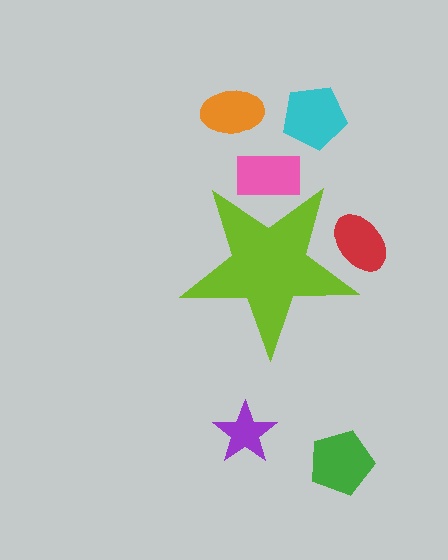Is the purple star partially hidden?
No, the purple star is fully visible.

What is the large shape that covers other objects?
A lime star.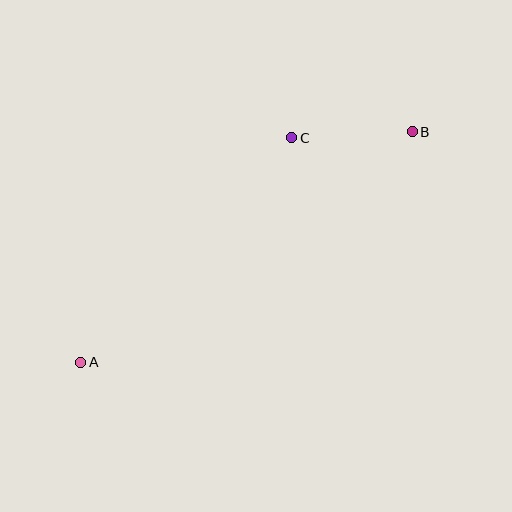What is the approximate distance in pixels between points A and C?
The distance between A and C is approximately 308 pixels.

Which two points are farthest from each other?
Points A and B are farthest from each other.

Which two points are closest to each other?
Points B and C are closest to each other.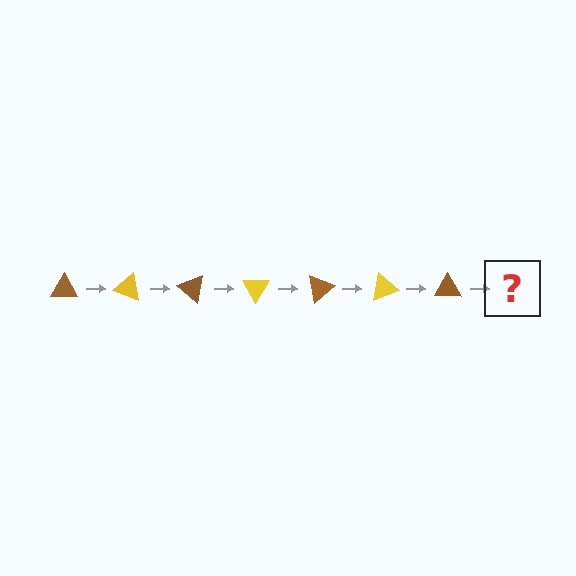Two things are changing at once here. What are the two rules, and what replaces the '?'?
The two rules are that it rotates 20 degrees each step and the color cycles through brown and yellow. The '?' should be a yellow triangle, rotated 140 degrees from the start.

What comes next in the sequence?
The next element should be a yellow triangle, rotated 140 degrees from the start.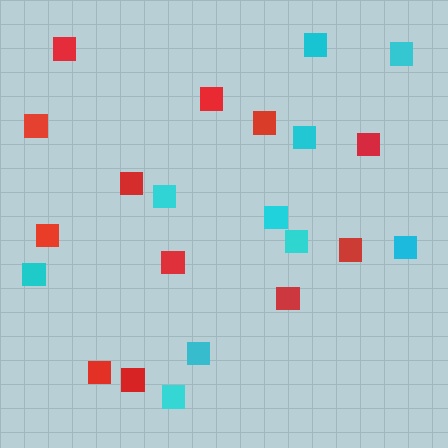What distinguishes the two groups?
There are 2 groups: one group of cyan squares (10) and one group of red squares (12).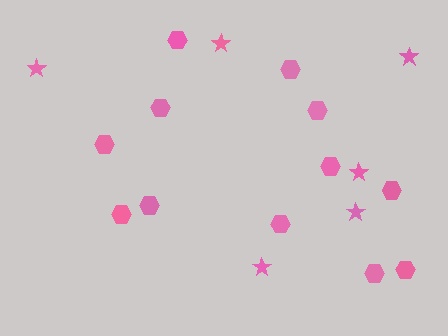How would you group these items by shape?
There are 2 groups: one group of stars (6) and one group of hexagons (12).